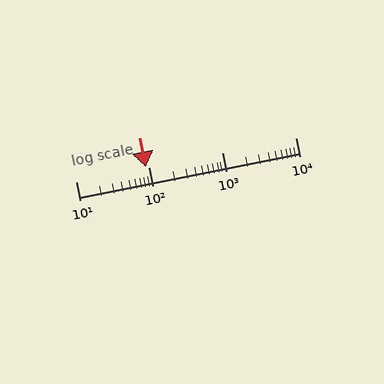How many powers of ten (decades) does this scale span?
The scale spans 3 decades, from 10 to 10000.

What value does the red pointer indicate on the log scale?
The pointer indicates approximately 90.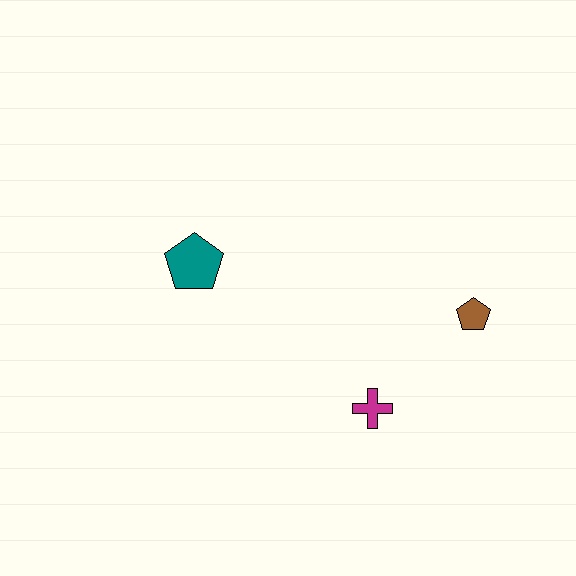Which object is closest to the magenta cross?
The brown pentagon is closest to the magenta cross.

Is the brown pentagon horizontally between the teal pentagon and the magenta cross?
No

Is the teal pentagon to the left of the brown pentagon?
Yes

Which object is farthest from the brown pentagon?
The teal pentagon is farthest from the brown pentagon.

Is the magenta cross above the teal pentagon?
No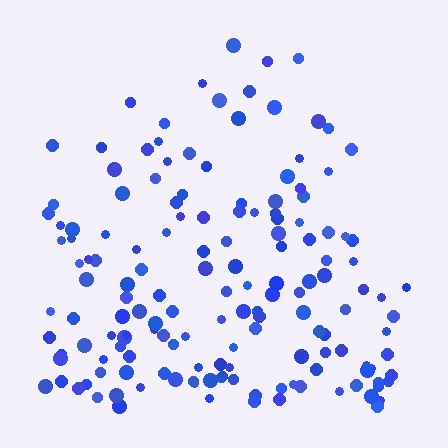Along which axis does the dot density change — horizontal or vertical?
Vertical.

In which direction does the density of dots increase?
From top to bottom, with the bottom side densest.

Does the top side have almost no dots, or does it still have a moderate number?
Still a moderate number, just noticeably fewer than the bottom.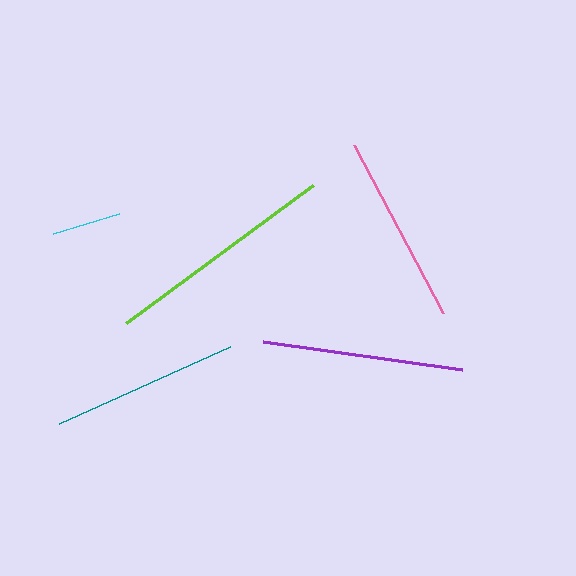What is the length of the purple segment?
The purple segment is approximately 201 pixels long.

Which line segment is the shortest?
The cyan line is the shortest at approximately 70 pixels.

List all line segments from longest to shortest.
From longest to shortest: lime, purple, pink, teal, cyan.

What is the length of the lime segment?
The lime segment is approximately 232 pixels long.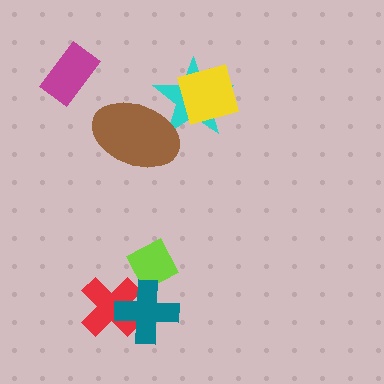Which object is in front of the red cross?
The teal cross is in front of the red cross.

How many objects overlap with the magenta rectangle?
0 objects overlap with the magenta rectangle.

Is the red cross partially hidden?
Yes, it is partially covered by another shape.